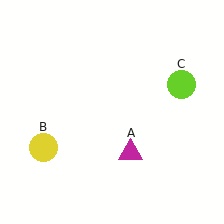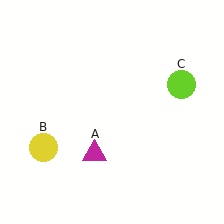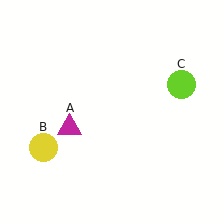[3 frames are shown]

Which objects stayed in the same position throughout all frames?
Yellow circle (object B) and lime circle (object C) remained stationary.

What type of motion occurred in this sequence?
The magenta triangle (object A) rotated clockwise around the center of the scene.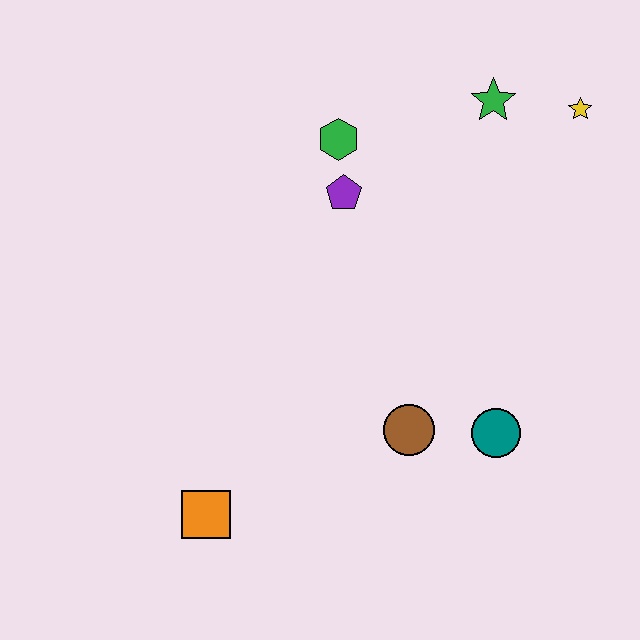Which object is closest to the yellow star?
The green star is closest to the yellow star.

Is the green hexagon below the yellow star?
Yes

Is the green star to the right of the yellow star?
No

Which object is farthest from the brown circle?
The yellow star is farthest from the brown circle.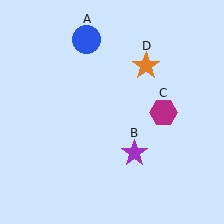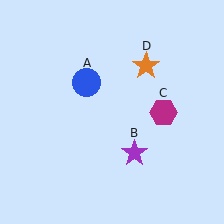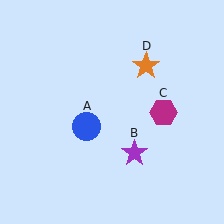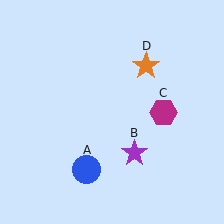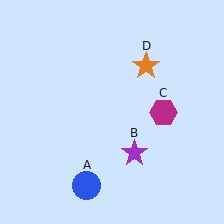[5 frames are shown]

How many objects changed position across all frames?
1 object changed position: blue circle (object A).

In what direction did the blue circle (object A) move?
The blue circle (object A) moved down.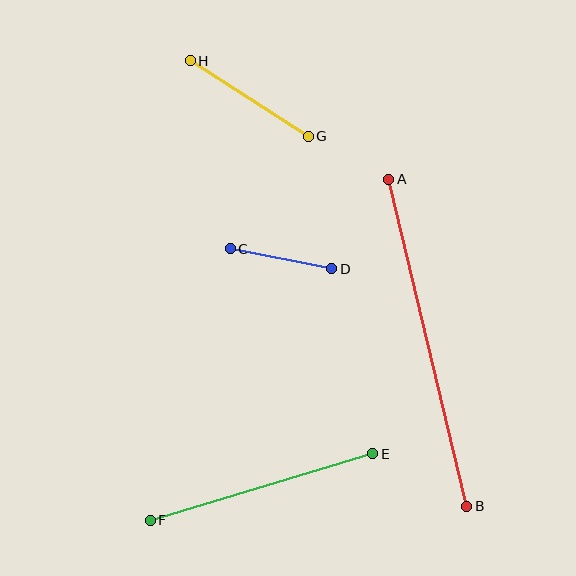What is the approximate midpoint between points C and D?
The midpoint is at approximately (281, 259) pixels.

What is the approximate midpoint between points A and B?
The midpoint is at approximately (428, 343) pixels.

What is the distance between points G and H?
The distance is approximately 140 pixels.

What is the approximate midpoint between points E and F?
The midpoint is at approximately (262, 487) pixels.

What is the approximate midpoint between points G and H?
The midpoint is at approximately (249, 98) pixels.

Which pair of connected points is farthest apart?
Points A and B are farthest apart.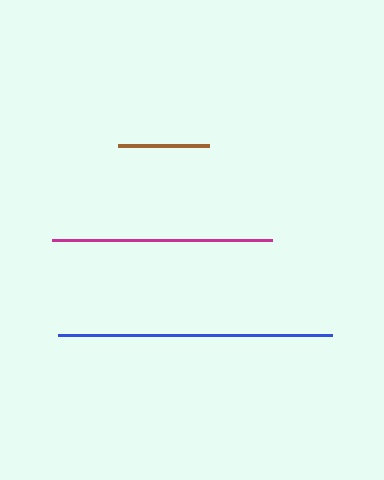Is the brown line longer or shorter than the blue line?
The blue line is longer than the brown line.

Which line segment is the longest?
The blue line is the longest at approximately 274 pixels.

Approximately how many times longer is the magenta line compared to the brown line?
The magenta line is approximately 2.4 times the length of the brown line.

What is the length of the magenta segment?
The magenta segment is approximately 220 pixels long.